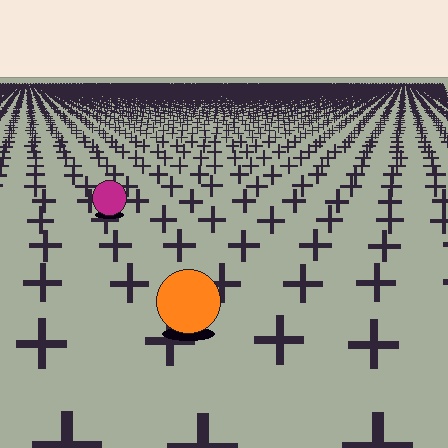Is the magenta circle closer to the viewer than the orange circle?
No. The orange circle is closer — you can tell from the texture gradient: the ground texture is coarser near it.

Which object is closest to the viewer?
The orange circle is closest. The texture marks near it are larger and more spread out.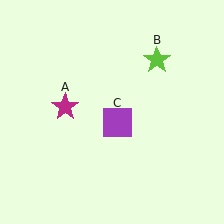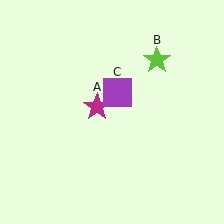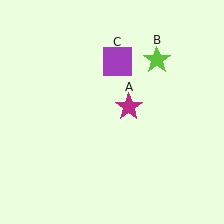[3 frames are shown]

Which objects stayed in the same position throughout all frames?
Lime star (object B) remained stationary.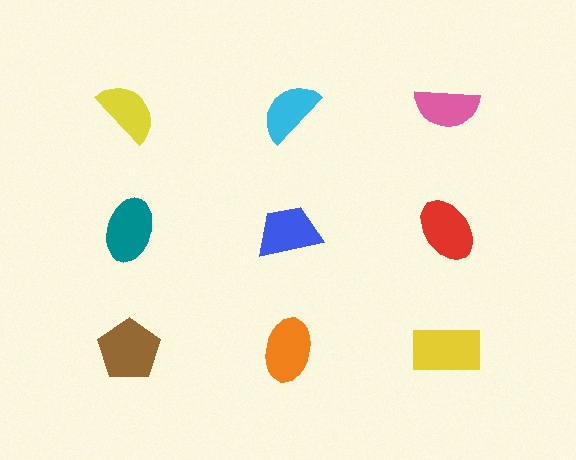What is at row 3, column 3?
A yellow rectangle.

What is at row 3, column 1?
A brown pentagon.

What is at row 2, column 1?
A teal ellipse.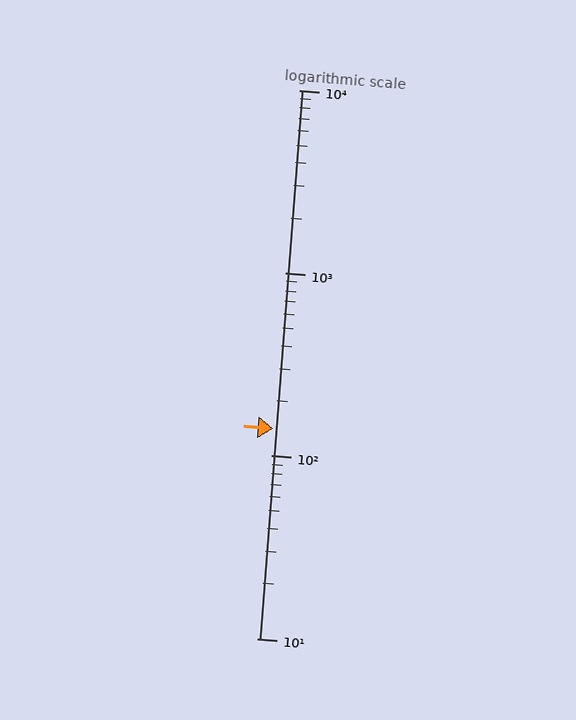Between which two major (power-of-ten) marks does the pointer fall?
The pointer is between 100 and 1000.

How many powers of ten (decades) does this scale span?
The scale spans 3 decades, from 10 to 10000.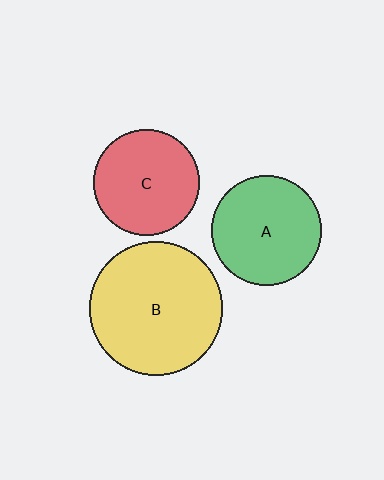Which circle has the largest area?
Circle B (yellow).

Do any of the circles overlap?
No, none of the circles overlap.